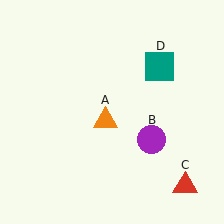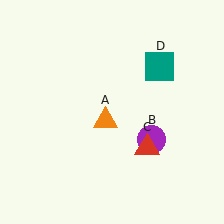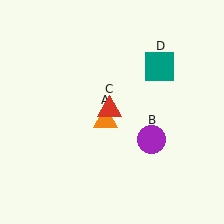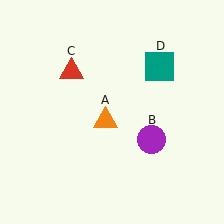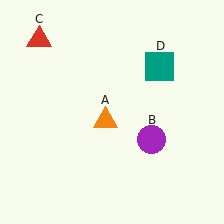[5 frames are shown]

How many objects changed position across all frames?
1 object changed position: red triangle (object C).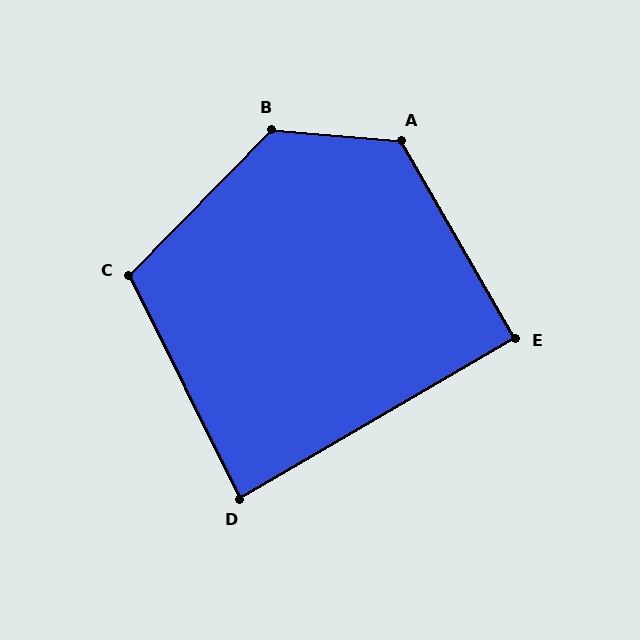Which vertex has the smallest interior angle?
D, at approximately 86 degrees.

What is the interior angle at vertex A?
Approximately 125 degrees (obtuse).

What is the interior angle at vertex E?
Approximately 90 degrees (approximately right).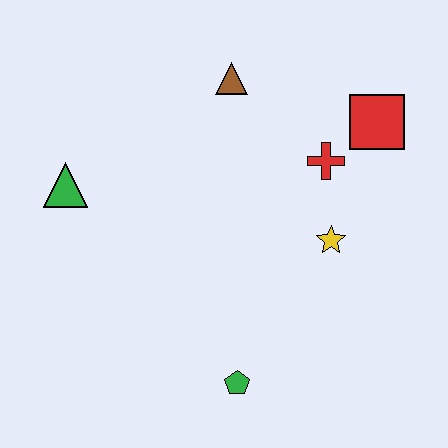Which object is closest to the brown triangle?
The red cross is closest to the brown triangle.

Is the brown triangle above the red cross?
Yes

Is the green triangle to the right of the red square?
No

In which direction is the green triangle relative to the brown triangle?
The green triangle is to the left of the brown triangle.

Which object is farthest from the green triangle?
The red square is farthest from the green triangle.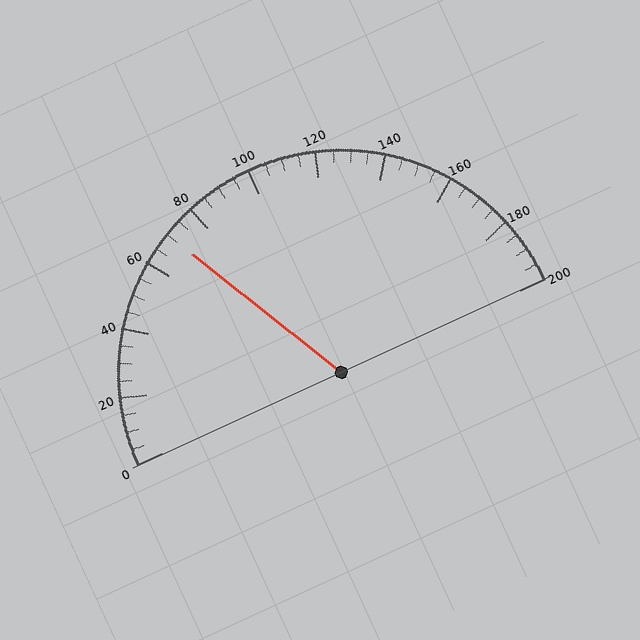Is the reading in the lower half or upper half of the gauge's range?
The reading is in the lower half of the range (0 to 200).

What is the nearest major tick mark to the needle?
The nearest major tick mark is 80.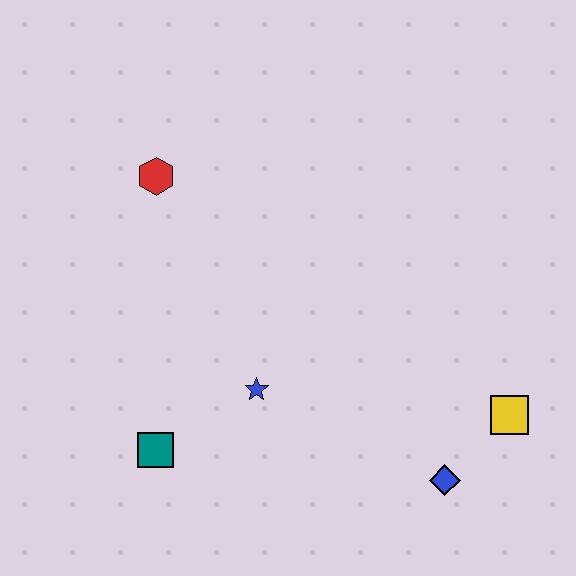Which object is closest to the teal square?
The blue star is closest to the teal square.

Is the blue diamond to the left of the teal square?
No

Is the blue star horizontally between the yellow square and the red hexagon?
Yes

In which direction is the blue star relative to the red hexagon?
The blue star is below the red hexagon.